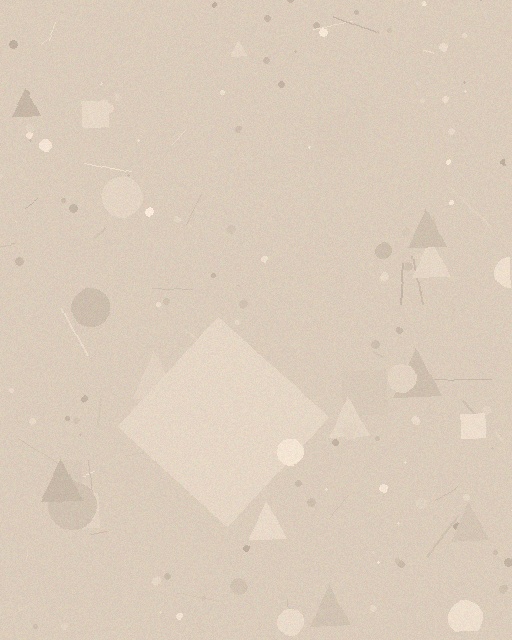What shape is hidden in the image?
A diamond is hidden in the image.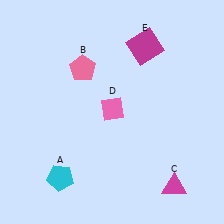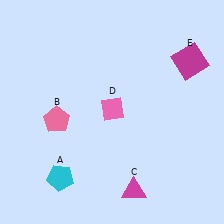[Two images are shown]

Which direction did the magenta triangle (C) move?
The magenta triangle (C) moved left.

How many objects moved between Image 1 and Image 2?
3 objects moved between the two images.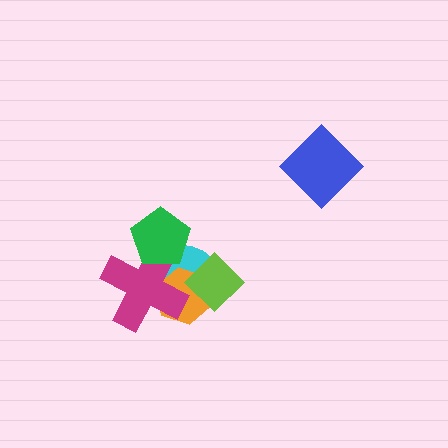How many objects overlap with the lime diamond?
2 objects overlap with the lime diamond.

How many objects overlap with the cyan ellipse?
4 objects overlap with the cyan ellipse.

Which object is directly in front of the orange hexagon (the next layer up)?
The lime diamond is directly in front of the orange hexagon.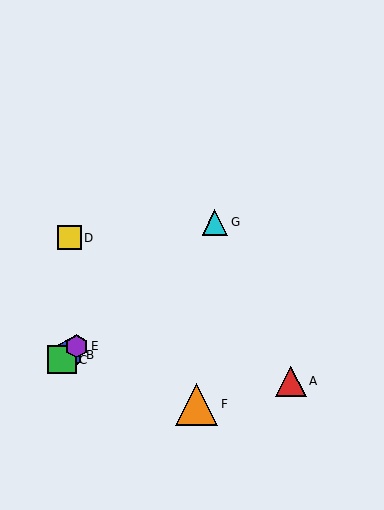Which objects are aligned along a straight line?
Objects B, C, E, G are aligned along a straight line.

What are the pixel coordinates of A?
Object A is at (291, 382).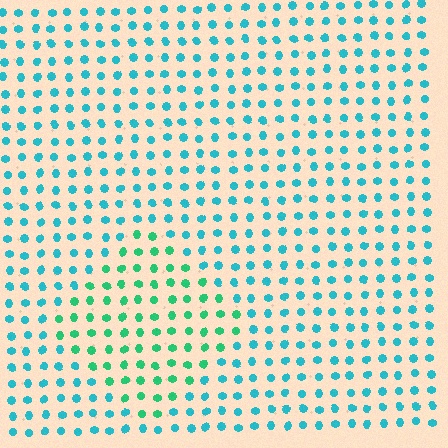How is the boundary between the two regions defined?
The boundary is defined purely by a slight shift in hue (about 36 degrees). Spacing, size, and orientation are identical on both sides.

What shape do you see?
I see a diamond.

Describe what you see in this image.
The image is filled with small cyan elements in a uniform arrangement. A diamond-shaped region is visible where the elements are tinted to a slightly different hue, forming a subtle color boundary.